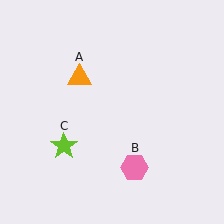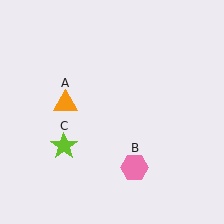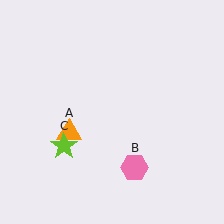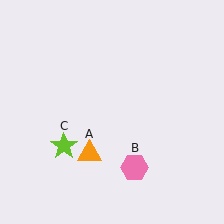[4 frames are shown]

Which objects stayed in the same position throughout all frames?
Pink hexagon (object B) and lime star (object C) remained stationary.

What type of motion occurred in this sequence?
The orange triangle (object A) rotated counterclockwise around the center of the scene.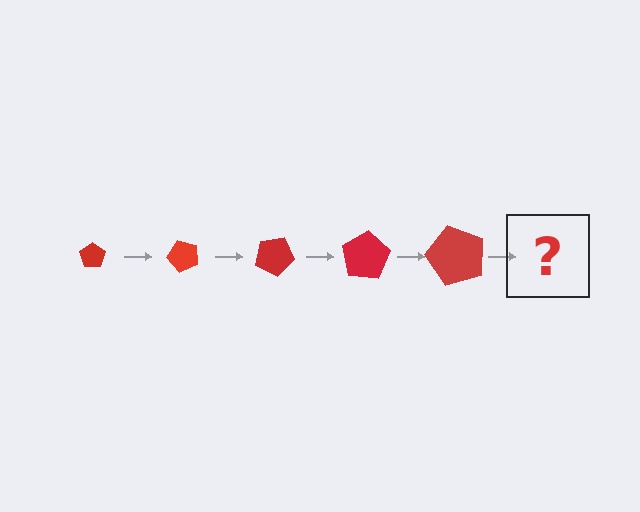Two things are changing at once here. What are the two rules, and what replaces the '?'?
The two rules are that the pentagon grows larger each step and it rotates 50 degrees each step. The '?' should be a pentagon, larger than the previous one and rotated 250 degrees from the start.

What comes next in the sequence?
The next element should be a pentagon, larger than the previous one and rotated 250 degrees from the start.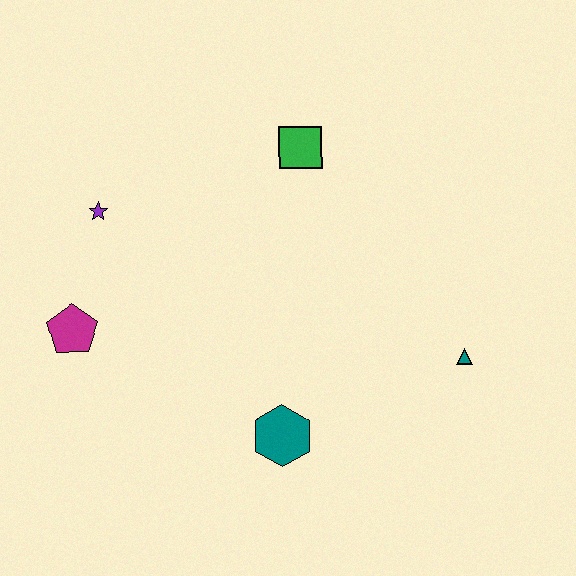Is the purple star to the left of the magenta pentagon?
No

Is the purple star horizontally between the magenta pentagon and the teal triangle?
Yes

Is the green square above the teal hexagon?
Yes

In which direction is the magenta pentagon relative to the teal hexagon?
The magenta pentagon is to the left of the teal hexagon.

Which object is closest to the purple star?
The magenta pentagon is closest to the purple star.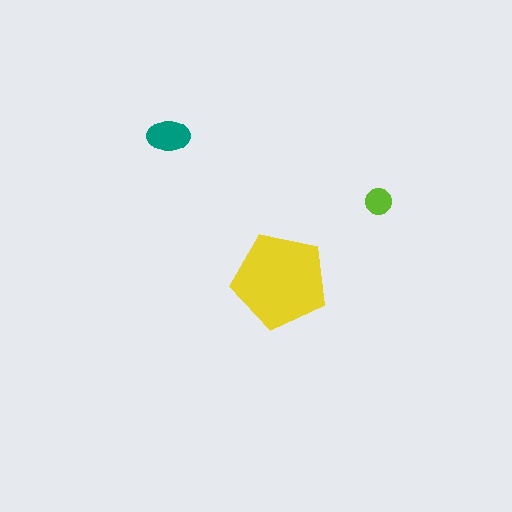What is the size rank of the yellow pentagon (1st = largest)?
1st.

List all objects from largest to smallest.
The yellow pentagon, the teal ellipse, the lime circle.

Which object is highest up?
The teal ellipse is topmost.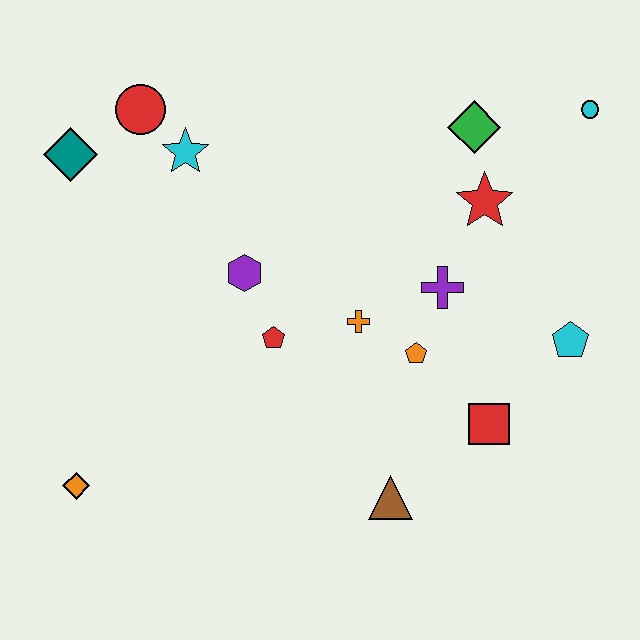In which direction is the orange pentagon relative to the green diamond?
The orange pentagon is below the green diamond.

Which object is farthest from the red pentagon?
The cyan circle is farthest from the red pentagon.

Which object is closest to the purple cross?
The orange pentagon is closest to the purple cross.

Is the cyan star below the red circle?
Yes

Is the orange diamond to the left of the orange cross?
Yes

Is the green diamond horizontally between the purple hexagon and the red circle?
No